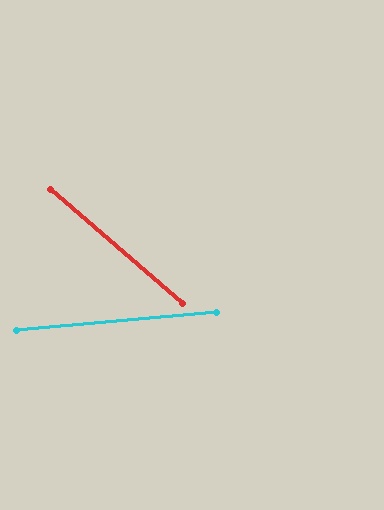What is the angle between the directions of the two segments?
Approximately 46 degrees.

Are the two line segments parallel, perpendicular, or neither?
Neither parallel nor perpendicular — they differ by about 46°.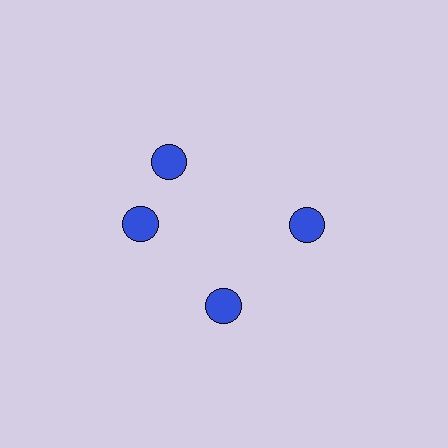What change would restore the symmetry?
The symmetry would be restored by rotating it back into even spacing with its neighbors so that all 4 circles sit at equal angles and equal distance from the center.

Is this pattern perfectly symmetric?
No. The 4 blue circles are arranged in a ring, but one element near the 12 o'clock position is rotated out of alignment along the ring, breaking the 4-fold rotational symmetry.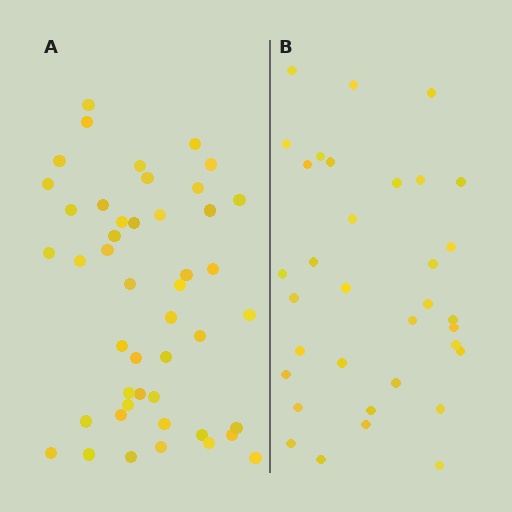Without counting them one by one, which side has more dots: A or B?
Region A (the left region) has more dots.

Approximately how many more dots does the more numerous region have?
Region A has roughly 12 or so more dots than region B.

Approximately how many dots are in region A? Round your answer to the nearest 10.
About 50 dots. (The exact count is 46, which rounds to 50.)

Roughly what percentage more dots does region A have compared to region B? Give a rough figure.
About 35% more.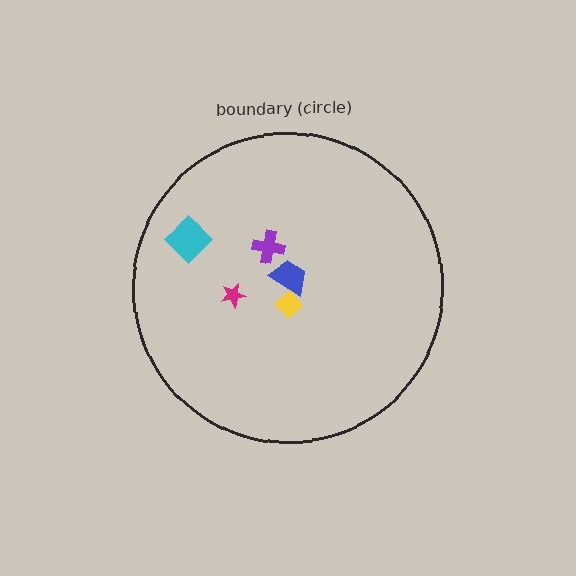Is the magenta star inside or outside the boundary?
Inside.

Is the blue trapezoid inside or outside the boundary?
Inside.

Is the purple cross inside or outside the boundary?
Inside.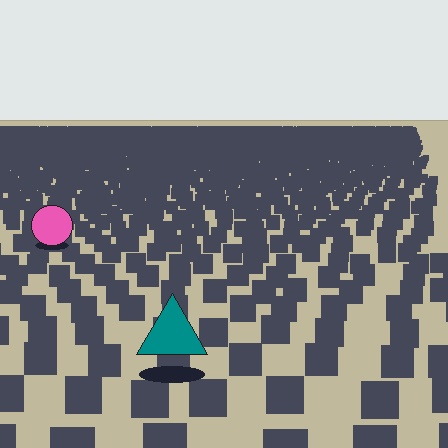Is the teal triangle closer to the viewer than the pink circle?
Yes. The teal triangle is closer — you can tell from the texture gradient: the ground texture is coarser near it.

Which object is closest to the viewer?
The teal triangle is closest. The texture marks near it are larger and more spread out.